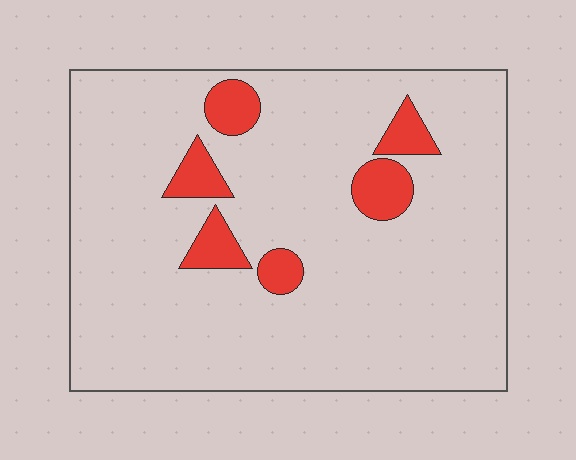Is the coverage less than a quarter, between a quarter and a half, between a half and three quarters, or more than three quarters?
Less than a quarter.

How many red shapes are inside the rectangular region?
6.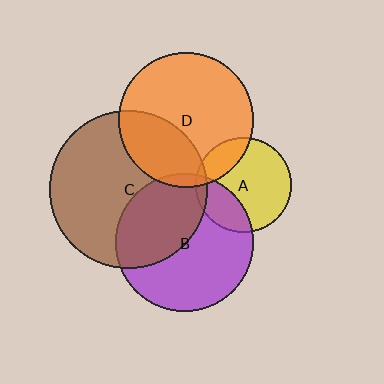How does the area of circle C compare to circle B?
Approximately 1.3 times.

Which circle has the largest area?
Circle C (brown).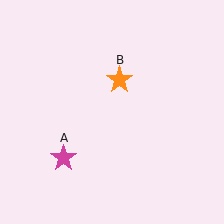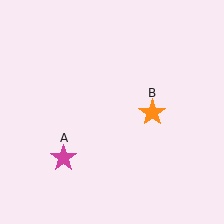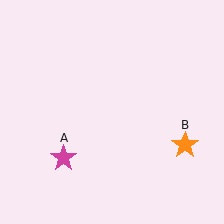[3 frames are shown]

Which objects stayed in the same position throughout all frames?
Magenta star (object A) remained stationary.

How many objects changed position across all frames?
1 object changed position: orange star (object B).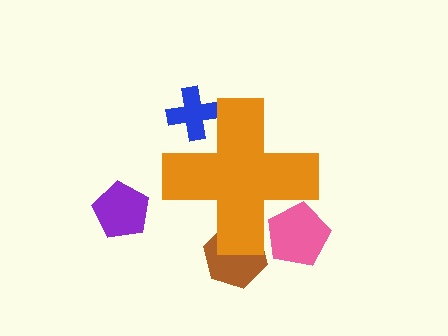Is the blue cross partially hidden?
Yes, the blue cross is partially hidden behind the orange cross.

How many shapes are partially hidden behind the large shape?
3 shapes are partially hidden.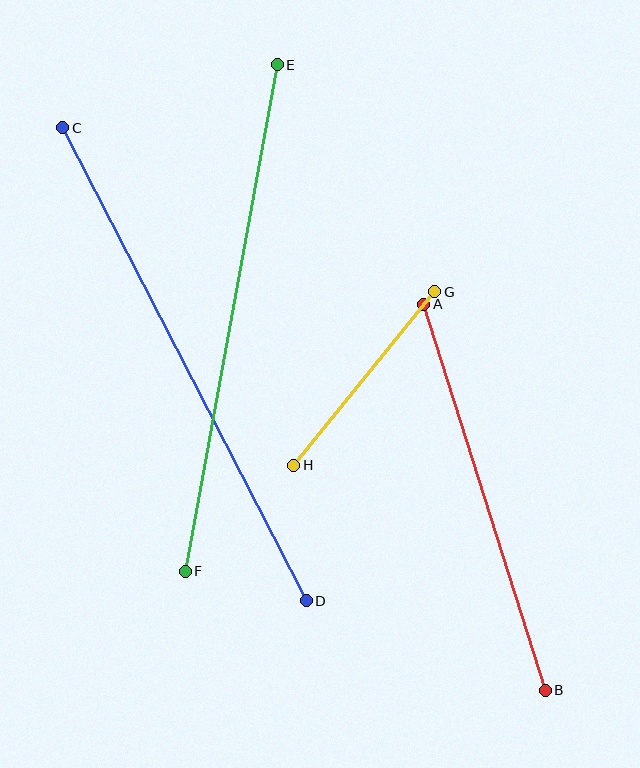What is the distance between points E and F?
The distance is approximately 515 pixels.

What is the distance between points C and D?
The distance is approximately 532 pixels.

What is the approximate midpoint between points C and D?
The midpoint is at approximately (185, 364) pixels.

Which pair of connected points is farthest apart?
Points C and D are farthest apart.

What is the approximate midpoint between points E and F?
The midpoint is at approximately (231, 318) pixels.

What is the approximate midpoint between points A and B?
The midpoint is at approximately (484, 497) pixels.